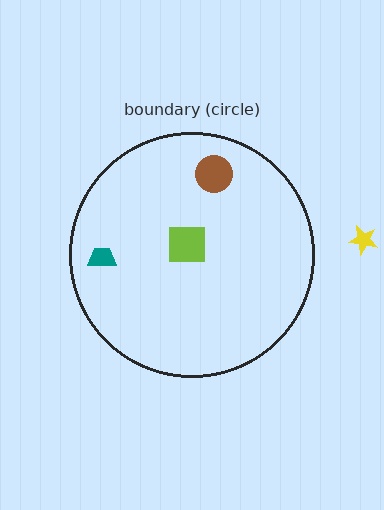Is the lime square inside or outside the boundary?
Inside.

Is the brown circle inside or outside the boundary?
Inside.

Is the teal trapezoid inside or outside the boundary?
Inside.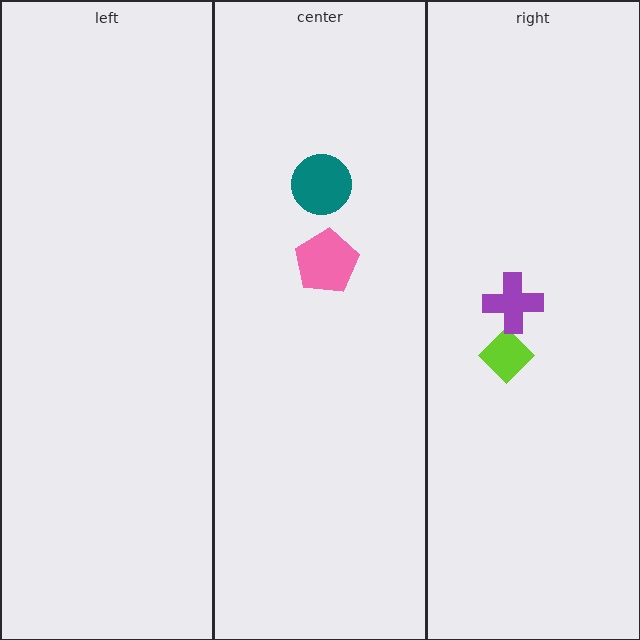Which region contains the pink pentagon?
The center region.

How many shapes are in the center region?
2.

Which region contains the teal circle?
The center region.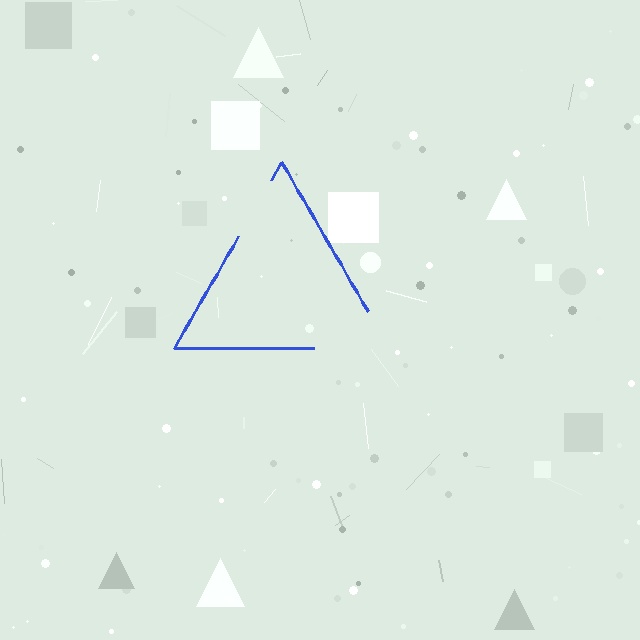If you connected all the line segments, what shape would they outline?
They would outline a triangle.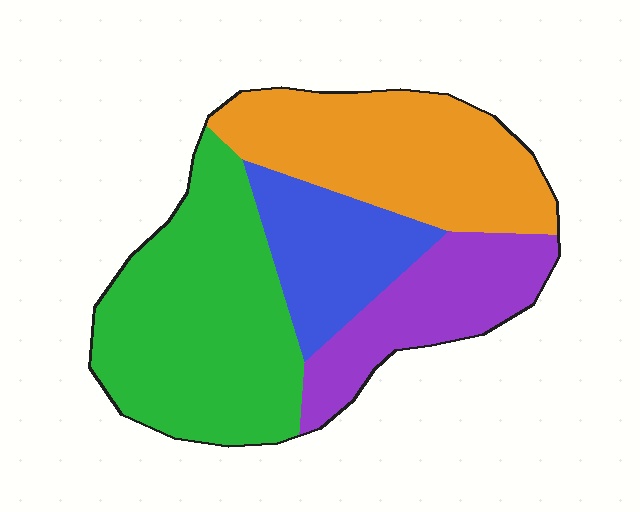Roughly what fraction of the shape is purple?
Purple takes up less than a quarter of the shape.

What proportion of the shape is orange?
Orange takes up about one quarter (1/4) of the shape.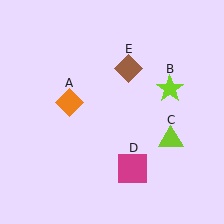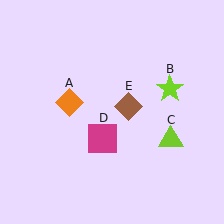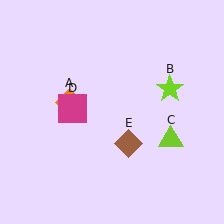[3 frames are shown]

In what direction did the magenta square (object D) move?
The magenta square (object D) moved up and to the left.